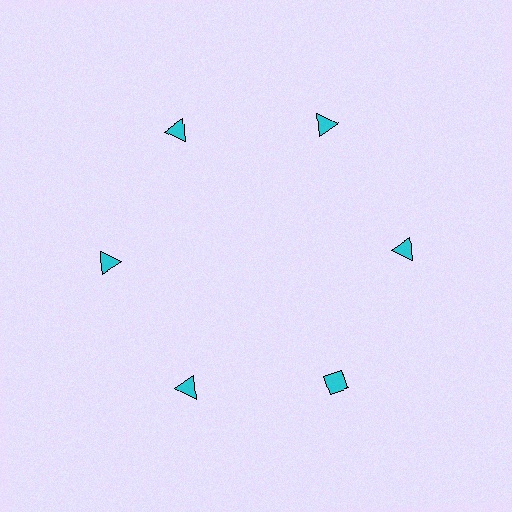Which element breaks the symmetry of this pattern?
The cyan diamond at roughly the 5 o'clock position breaks the symmetry. All other shapes are cyan triangles.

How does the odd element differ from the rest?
It has a different shape: diamond instead of triangle.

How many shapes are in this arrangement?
There are 6 shapes arranged in a ring pattern.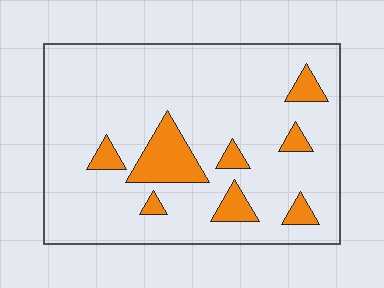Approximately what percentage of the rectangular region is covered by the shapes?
Approximately 15%.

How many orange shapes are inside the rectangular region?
8.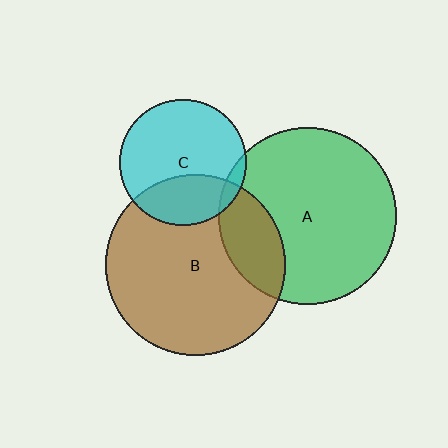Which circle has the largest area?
Circle B (brown).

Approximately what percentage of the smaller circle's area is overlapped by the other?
Approximately 5%.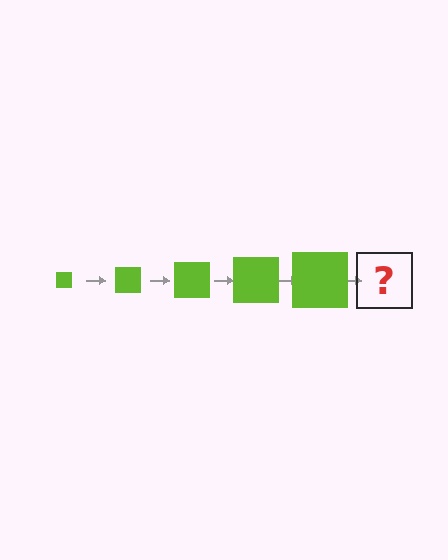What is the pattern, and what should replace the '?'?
The pattern is that the square gets progressively larger each step. The '?' should be a lime square, larger than the previous one.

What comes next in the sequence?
The next element should be a lime square, larger than the previous one.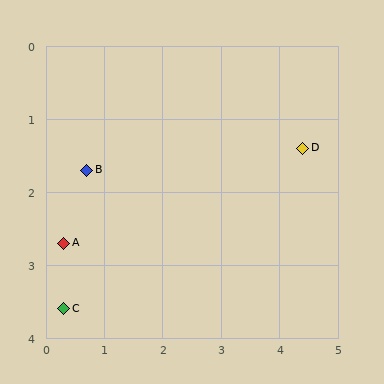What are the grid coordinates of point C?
Point C is at approximately (0.3, 3.6).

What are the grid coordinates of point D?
Point D is at approximately (4.4, 1.4).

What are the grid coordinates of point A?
Point A is at approximately (0.3, 2.7).